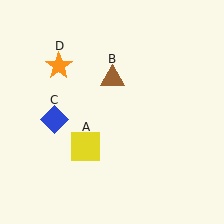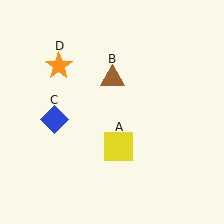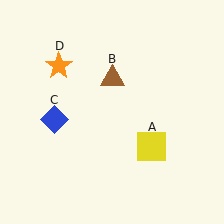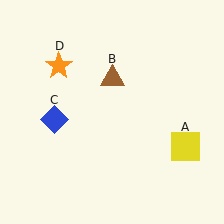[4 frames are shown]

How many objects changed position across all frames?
1 object changed position: yellow square (object A).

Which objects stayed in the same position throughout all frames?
Brown triangle (object B) and blue diamond (object C) and orange star (object D) remained stationary.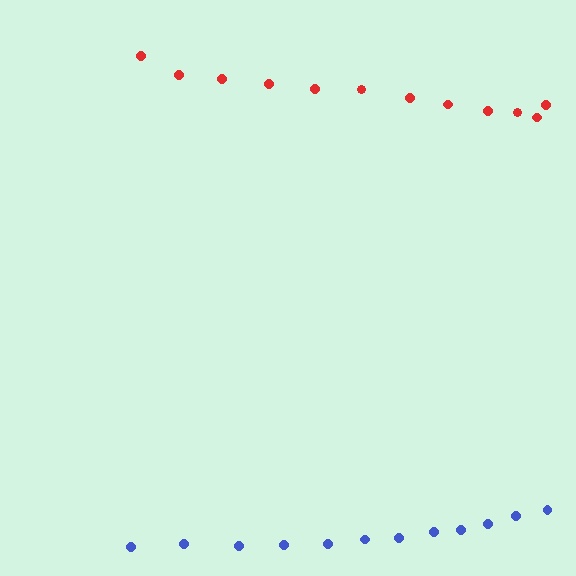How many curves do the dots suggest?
There are 2 distinct paths.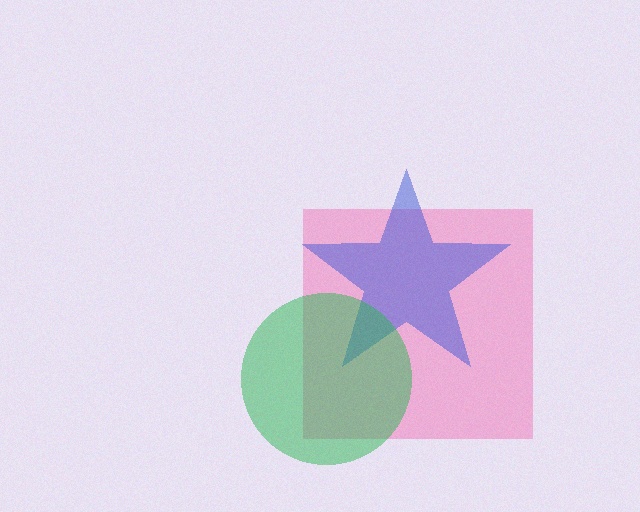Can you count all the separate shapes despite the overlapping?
Yes, there are 3 separate shapes.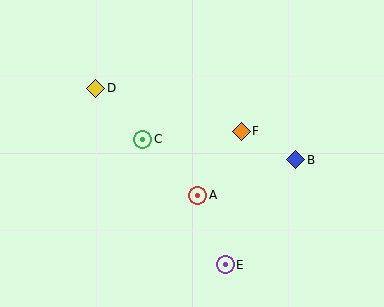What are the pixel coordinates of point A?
Point A is at (198, 195).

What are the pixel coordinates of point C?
Point C is at (143, 139).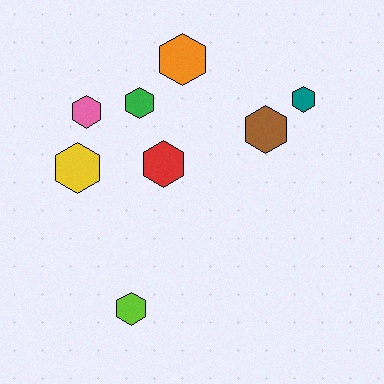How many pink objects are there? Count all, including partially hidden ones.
There is 1 pink object.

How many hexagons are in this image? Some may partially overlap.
There are 8 hexagons.